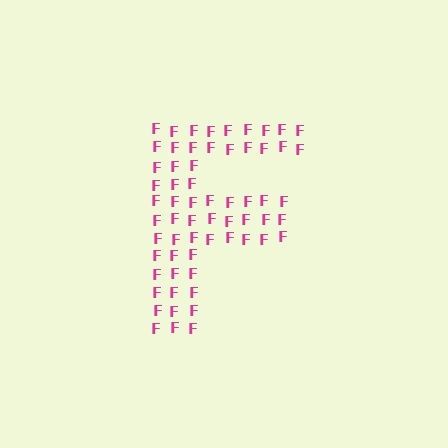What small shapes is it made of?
It is made of small letter F's.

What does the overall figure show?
The overall figure shows the letter F.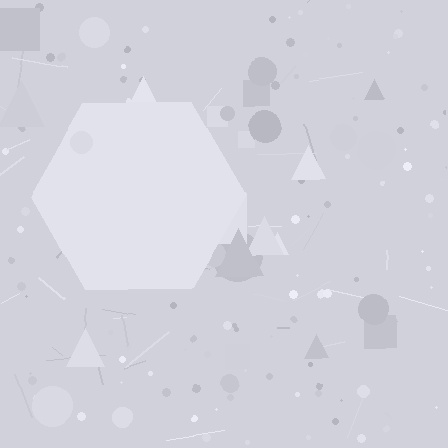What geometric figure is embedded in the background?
A hexagon is embedded in the background.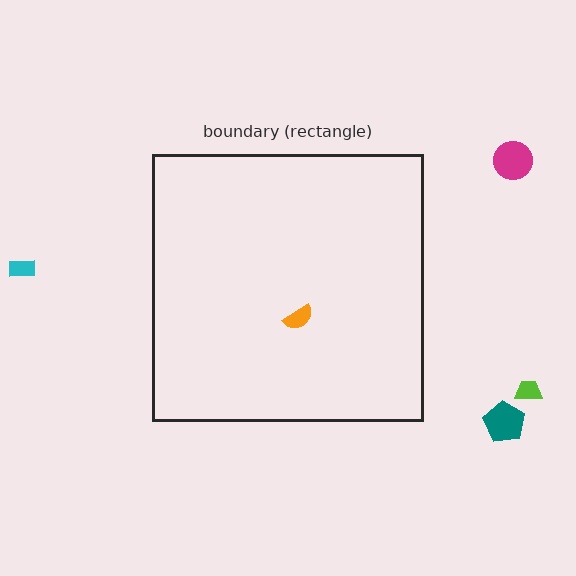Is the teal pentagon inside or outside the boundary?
Outside.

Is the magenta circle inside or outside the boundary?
Outside.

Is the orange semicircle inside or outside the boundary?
Inside.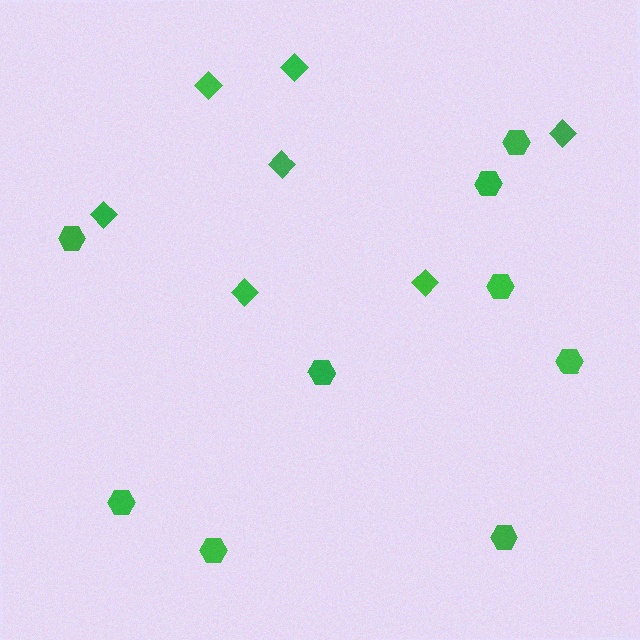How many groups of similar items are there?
There are 2 groups: one group of diamonds (7) and one group of hexagons (9).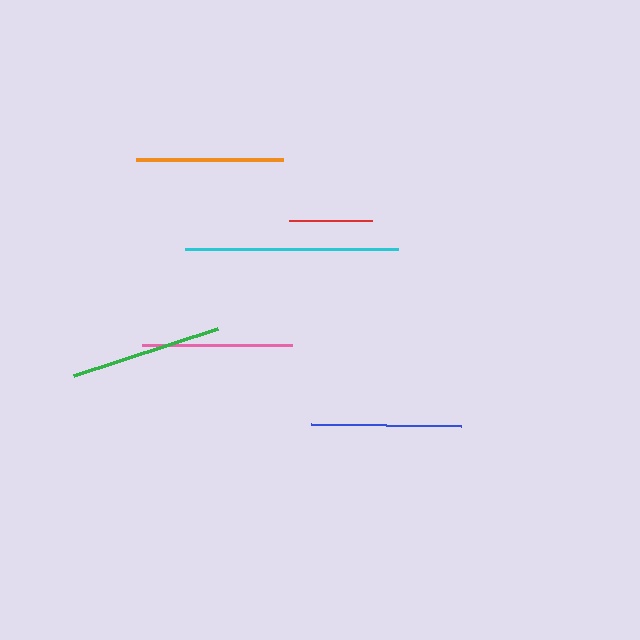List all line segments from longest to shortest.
From longest to shortest: cyan, green, blue, pink, orange, red.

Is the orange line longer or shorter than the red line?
The orange line is longer than the red line.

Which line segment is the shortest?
The red line is the shortest at approximately 83 pixels.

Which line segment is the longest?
The cyan line is the longest at approximately 213 pixels.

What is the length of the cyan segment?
The cyan segment is approximately 213 pixels long.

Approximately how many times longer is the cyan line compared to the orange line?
The cyan line is approximately 1.5 times the length of the orange line.